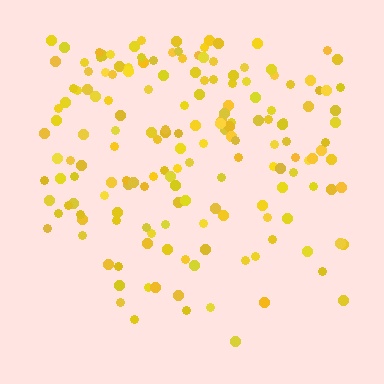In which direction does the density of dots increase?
From bottom to top, with the top side densest.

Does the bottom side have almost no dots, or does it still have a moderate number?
Still a moderate number, just noticeably fewer than the top.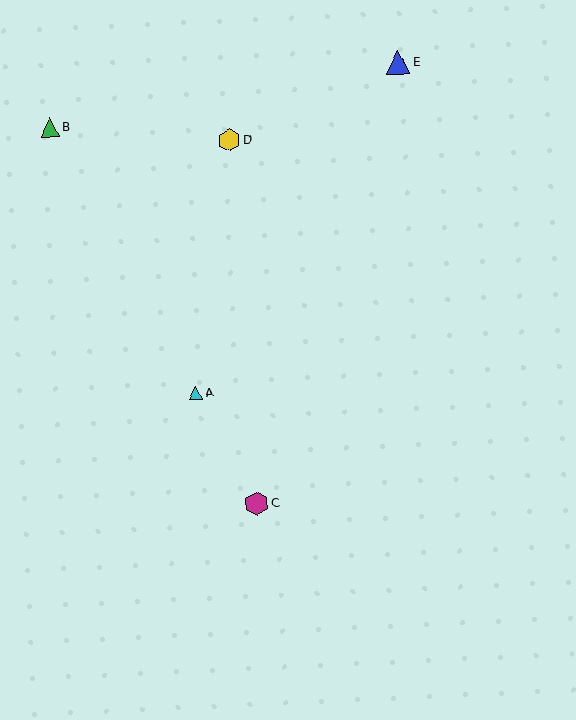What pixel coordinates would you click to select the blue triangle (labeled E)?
Click at (398, 62) to select the blue triangle E.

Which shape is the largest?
The magenta hexagon (labeled C) is the largest.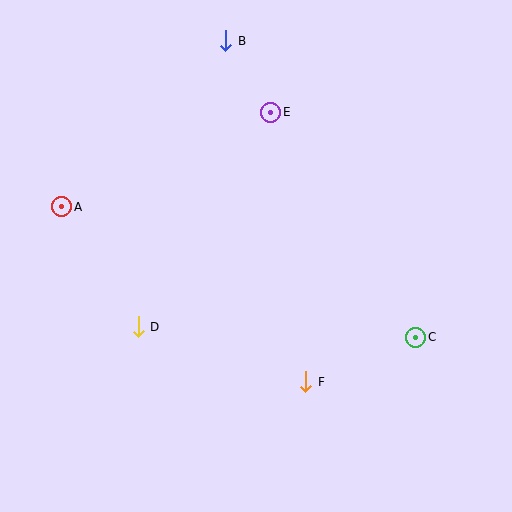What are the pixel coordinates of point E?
Point E is at (271, 112).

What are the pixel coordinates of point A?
Point A is at (62, 207).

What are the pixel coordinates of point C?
Point C is at (416, 337).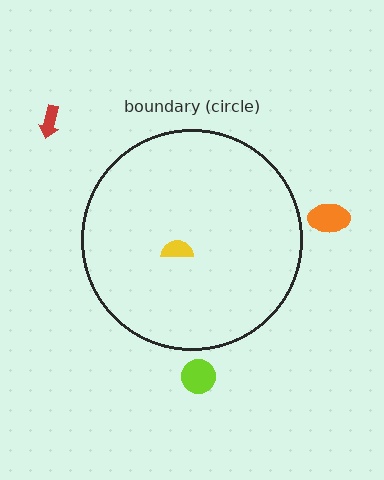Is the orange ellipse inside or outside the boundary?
Outside.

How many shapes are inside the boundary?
1 inside, 3 outside.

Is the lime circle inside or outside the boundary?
Outside.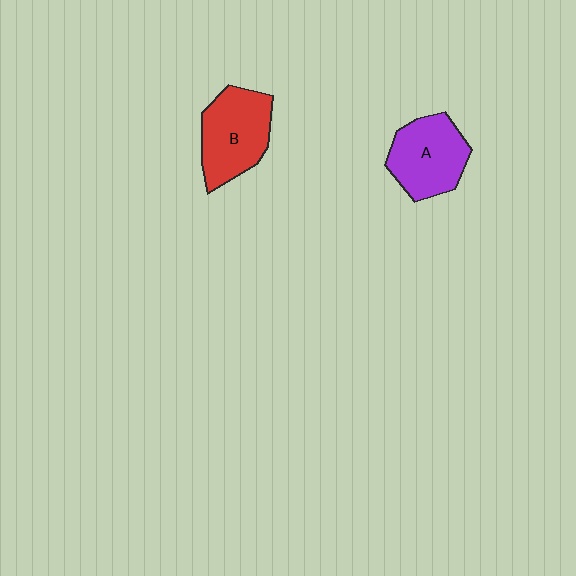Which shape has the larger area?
Shape B (red).